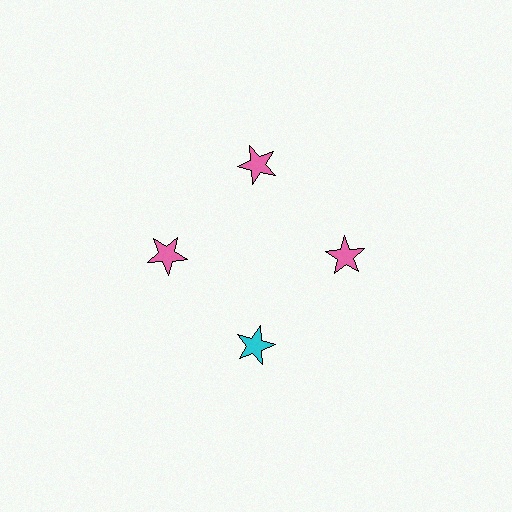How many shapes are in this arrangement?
There are 4 shapes arranged in a ring pattern.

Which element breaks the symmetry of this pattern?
The cyan star at roughly the 6 o'clock position breaks the symmetry. All other shapes are pink stars.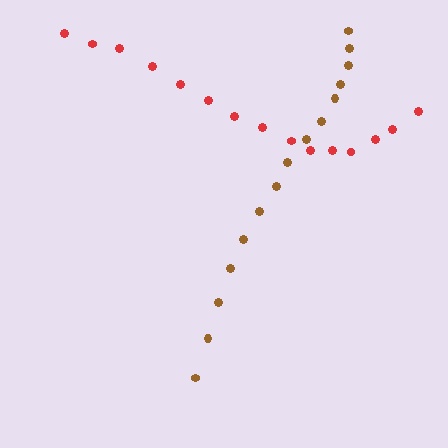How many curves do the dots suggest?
There are 2 distinct paths.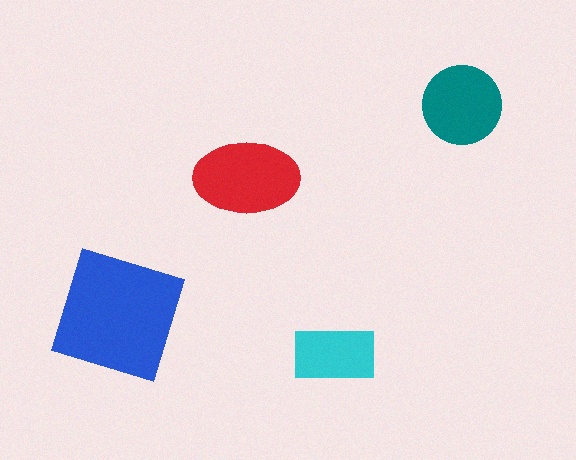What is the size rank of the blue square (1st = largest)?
1st.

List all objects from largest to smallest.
The blue square, the red ellipse, the teal circle, the cyan rectangle.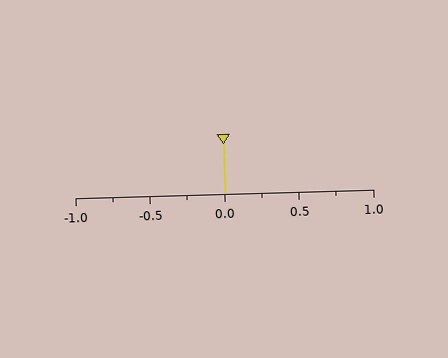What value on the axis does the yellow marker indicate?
The marker indicates approximately 0.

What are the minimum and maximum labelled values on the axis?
The axis runs from -1.0 to 1.0.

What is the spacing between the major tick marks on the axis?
The major ticks are spaced 0.5 apart.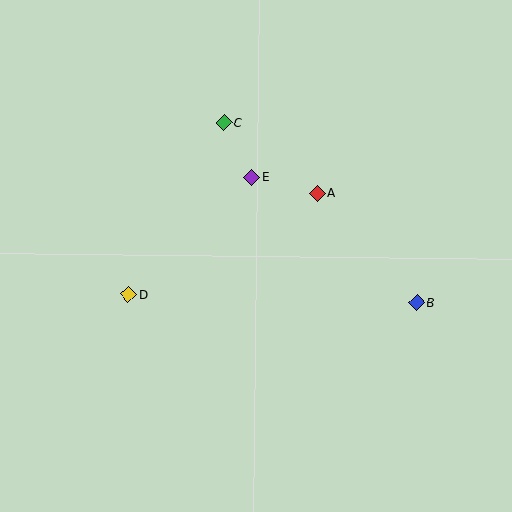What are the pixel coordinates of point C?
Point C is at (224, 123).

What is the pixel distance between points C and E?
The distance between C and E is 61 pixels.